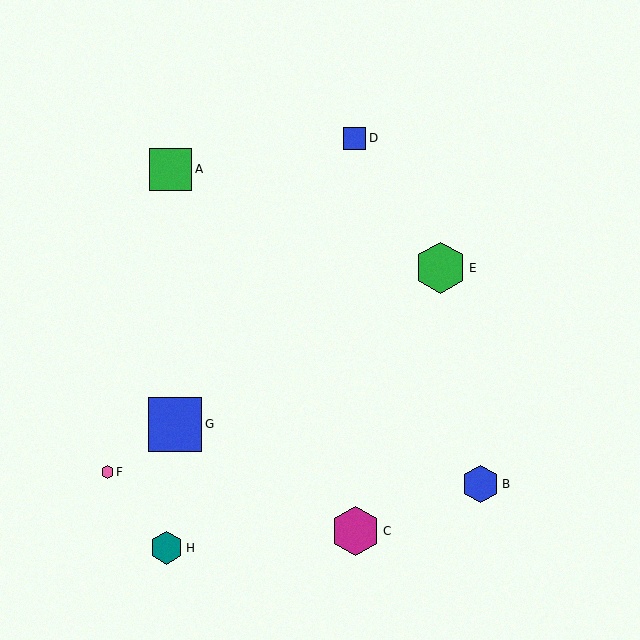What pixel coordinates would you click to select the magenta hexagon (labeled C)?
Click at (356, 531) to select the magenta hexagon C.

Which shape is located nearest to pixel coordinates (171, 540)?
The teal hexagon (labeled H) at (167, 548) is nearest to that location.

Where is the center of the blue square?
The center of the blue square is at (355, 138).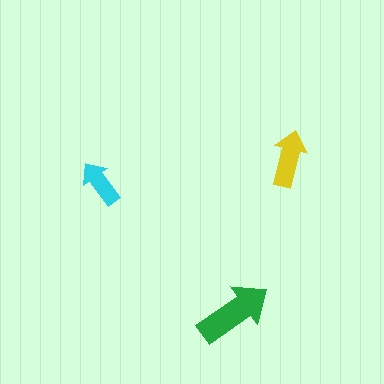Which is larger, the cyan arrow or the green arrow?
The green one.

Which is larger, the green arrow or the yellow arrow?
The green one.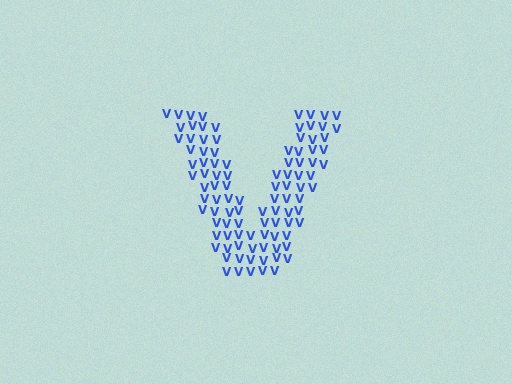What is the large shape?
The large shape is the letter V.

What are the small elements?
The small elements are letter V's.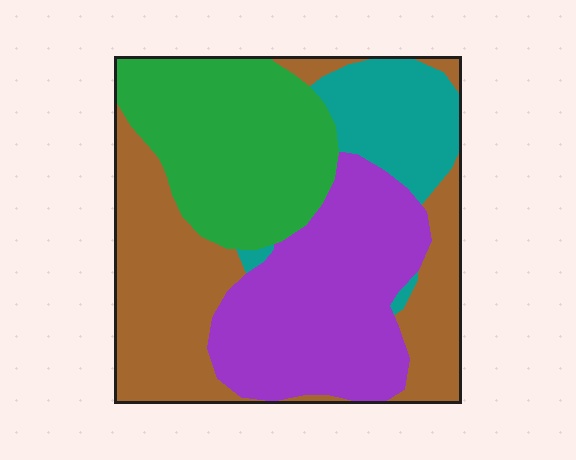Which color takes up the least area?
Teal, at roughly 15%.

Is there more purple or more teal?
Purple.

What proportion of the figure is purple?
Purple takes up about one third (1/3) of the figure.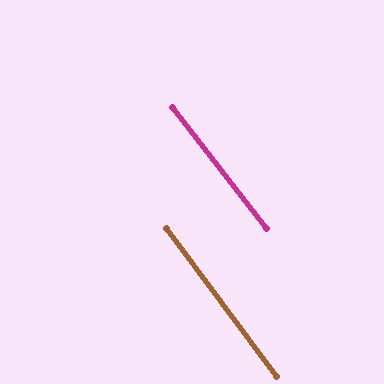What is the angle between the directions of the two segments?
Approximately 1 degree.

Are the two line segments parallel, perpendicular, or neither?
Parallel — their directions differ by only 1.2°.